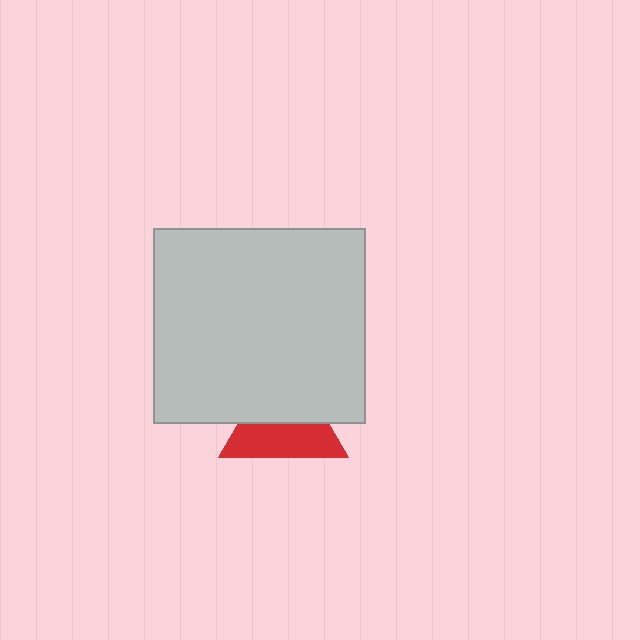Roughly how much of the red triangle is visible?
About half of it is visible (roughly 51%).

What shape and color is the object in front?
The object in front is a light gray rectangle.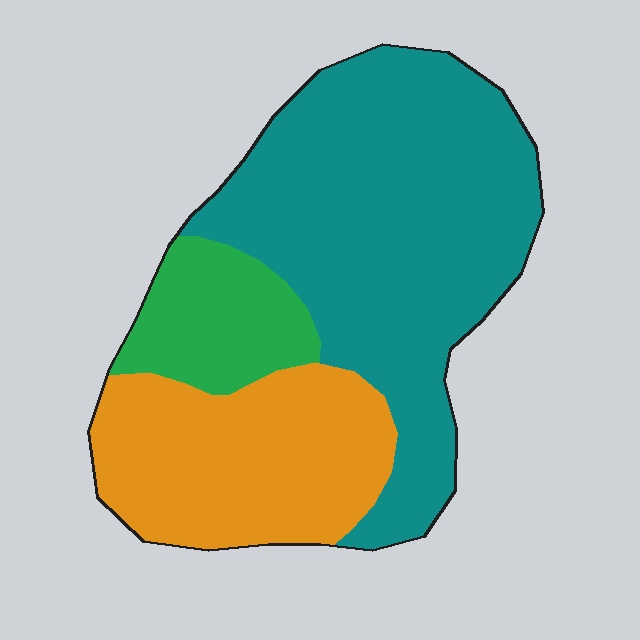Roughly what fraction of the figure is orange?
Orange takes up about one third (1/3) of the figure.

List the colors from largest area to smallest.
From largest to smallest: teal, orange, green.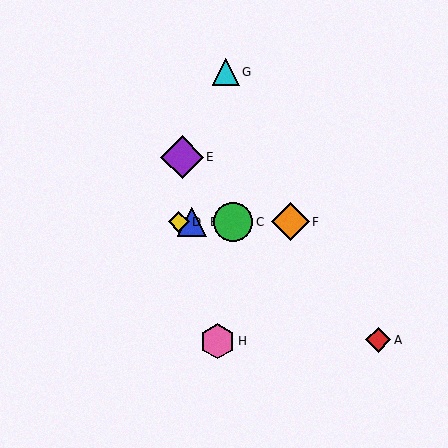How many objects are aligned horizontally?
4 objects (B, C, D, F) are aligned horizontally.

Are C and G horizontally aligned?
No, C is at y≈222 and G is at y≈72.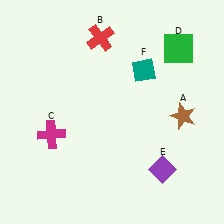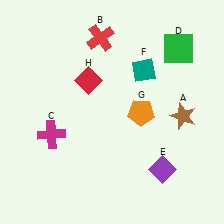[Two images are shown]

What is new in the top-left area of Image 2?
A red diamond (H) was added in the top-left area of Image 2.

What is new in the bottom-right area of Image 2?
An orange pentagon (G) was added in the bottom-right area of Image 2.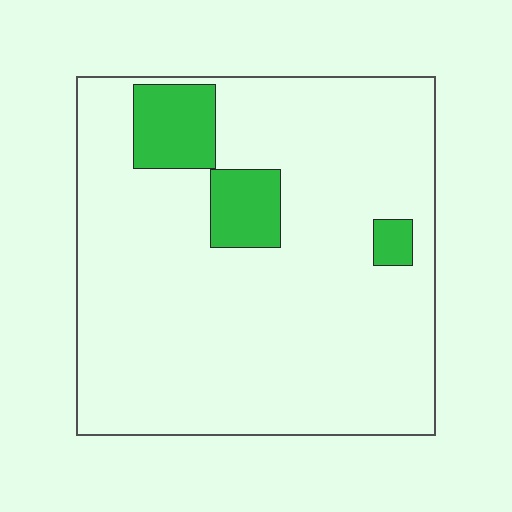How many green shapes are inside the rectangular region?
3.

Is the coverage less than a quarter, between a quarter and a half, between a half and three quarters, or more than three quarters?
Less than a quarter.